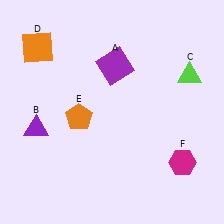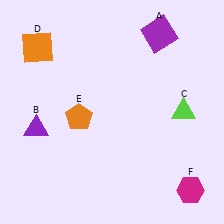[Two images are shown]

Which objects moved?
The objects that moved are: the purple square (A), the lime triangle (C), the magenta hexagon (F).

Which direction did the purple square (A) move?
The purple square (A) moved right.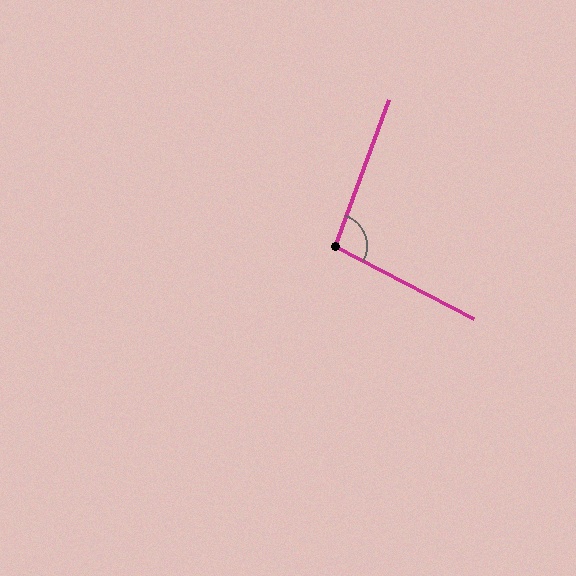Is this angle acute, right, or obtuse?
It is obtuse.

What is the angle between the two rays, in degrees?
Approximately 97 degrees.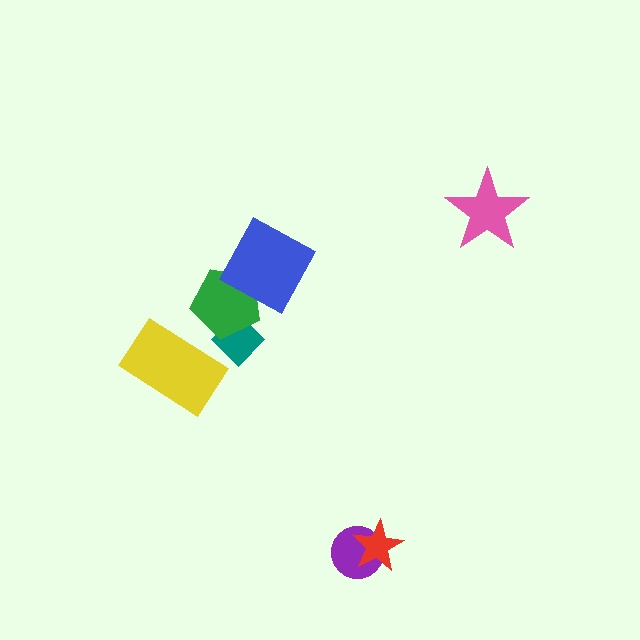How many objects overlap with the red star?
1 object overlaps with the red star.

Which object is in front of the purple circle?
The red star is in front of the purple circle.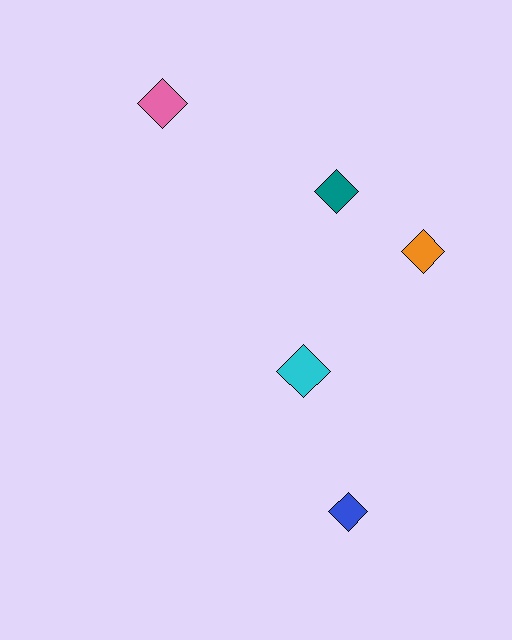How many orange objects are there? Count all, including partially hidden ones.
There is 1 orange object.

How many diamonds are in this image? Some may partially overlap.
There are 5 diamonds.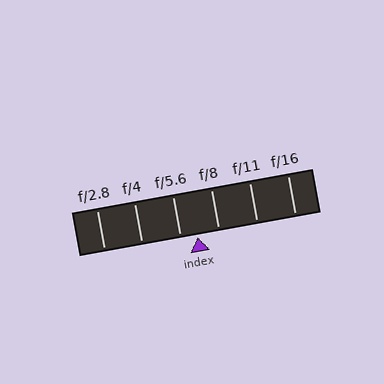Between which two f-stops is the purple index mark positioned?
The index mark is between f/5.6 and f/8.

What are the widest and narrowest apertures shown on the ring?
The widest aperture shown is f/2.8 and the narrowest is f/16.